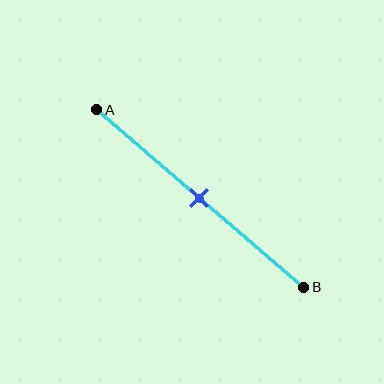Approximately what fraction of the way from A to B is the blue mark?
The blue mark is approximately 50% of the way from A to B.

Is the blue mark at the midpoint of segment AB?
Yes, the mark is approximately at the midpoint.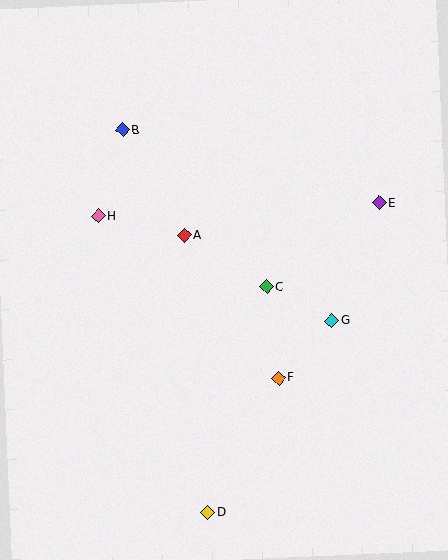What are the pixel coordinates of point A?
Point A is at (184, 235).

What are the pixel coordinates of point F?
Point F is at (279, 378).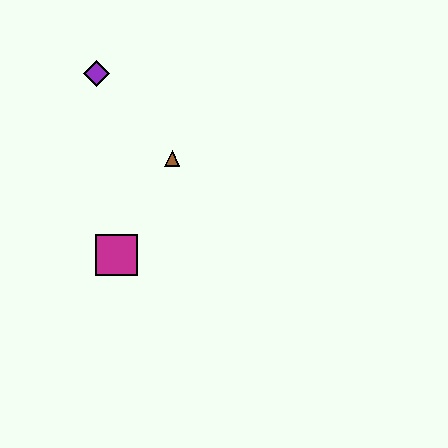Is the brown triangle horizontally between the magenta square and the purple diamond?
No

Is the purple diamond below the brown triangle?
No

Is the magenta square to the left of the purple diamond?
No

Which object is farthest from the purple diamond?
The magenta square is farthest from the purple diamond.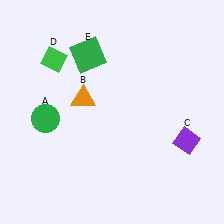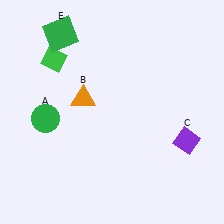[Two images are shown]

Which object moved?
The green square (E) moved left.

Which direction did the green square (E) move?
The green square (E) moved left.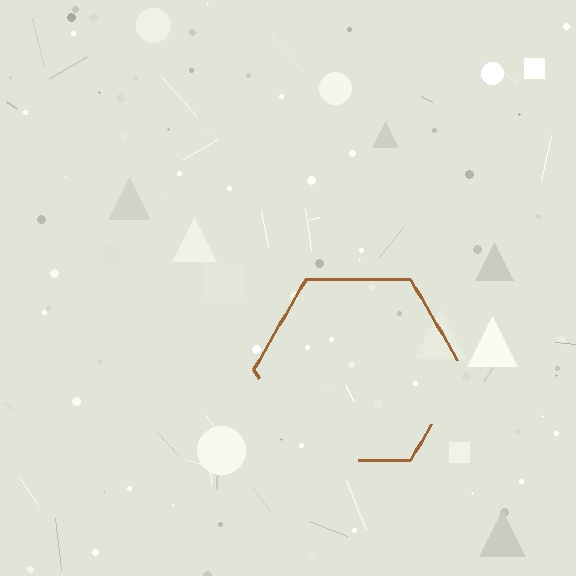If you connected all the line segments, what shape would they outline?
They would outline a hexagon.